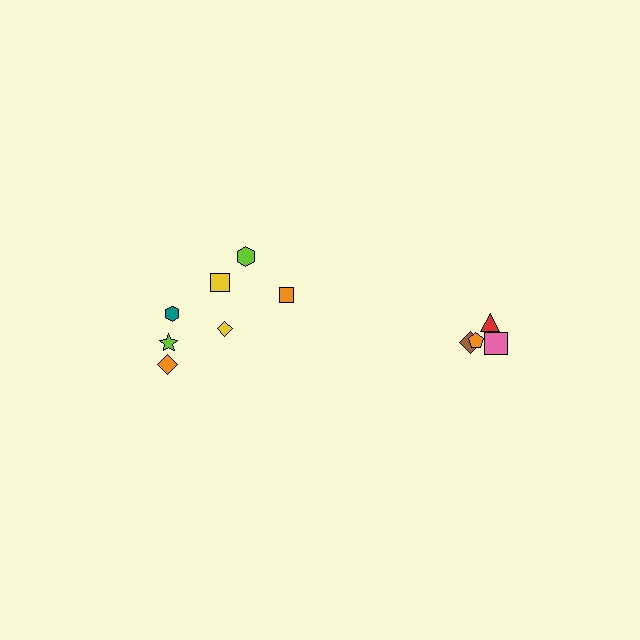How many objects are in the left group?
There are 7 objects.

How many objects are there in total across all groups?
There are 11 objects.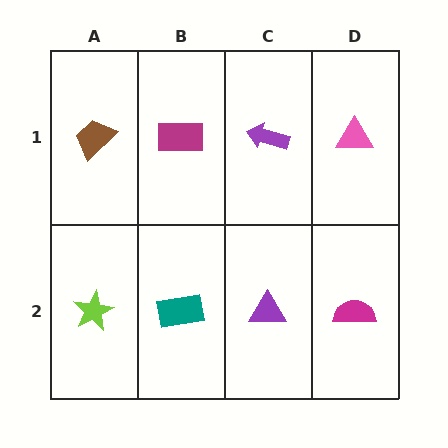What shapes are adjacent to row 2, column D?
A pink triangle (row 1, column D), a purple triangle (row 2, column C).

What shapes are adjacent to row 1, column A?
A lime star (row 2, column A), a magenta rectangle (row 1, column B).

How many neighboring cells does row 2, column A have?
2.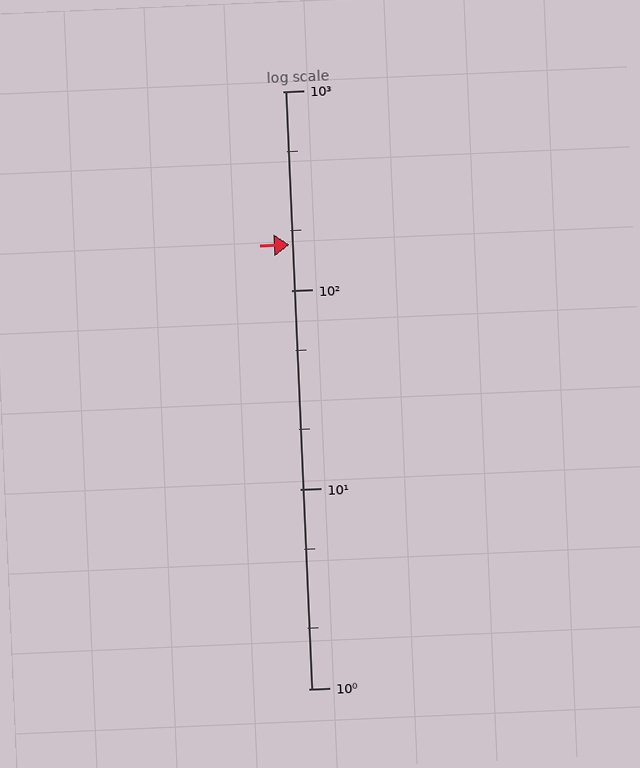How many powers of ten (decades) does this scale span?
The scale spans 3 decades, from 1 to 1000.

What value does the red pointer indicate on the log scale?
The pointer indicates approximately 170.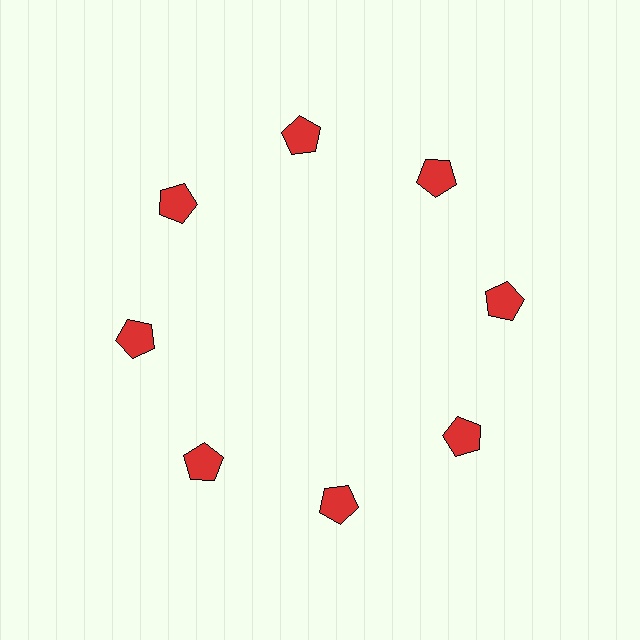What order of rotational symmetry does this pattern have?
This pattern has 8-fold rotational symmetry.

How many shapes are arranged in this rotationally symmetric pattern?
There are 8 shapes, arranged in 8 groups of 1.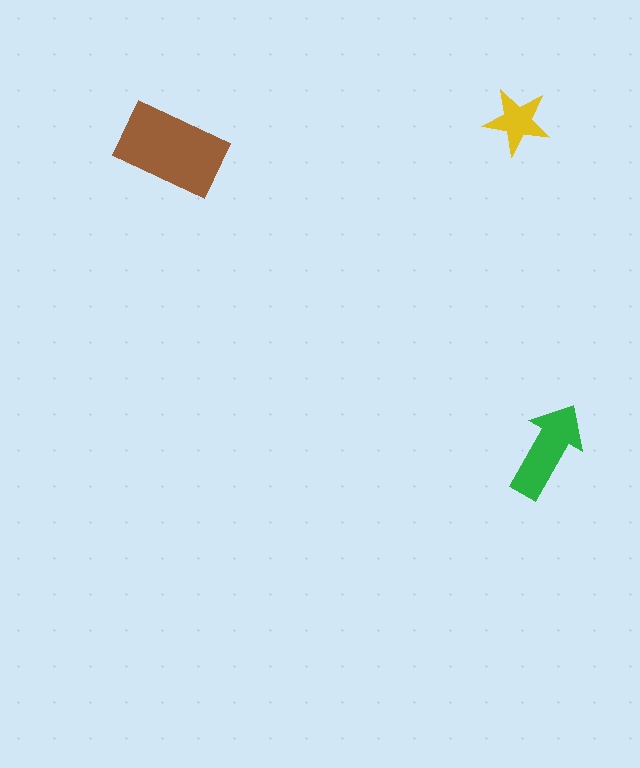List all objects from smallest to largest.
The yellow star, the green arrow, the brown rectangle.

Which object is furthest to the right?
The green arrow is rightmost.